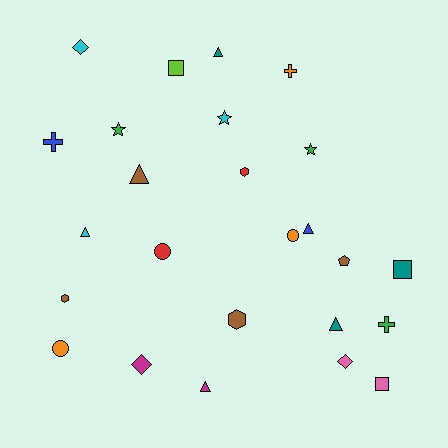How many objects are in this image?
There are 25 objects.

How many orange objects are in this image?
There are 3 orange objects.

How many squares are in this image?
There are 3 squares.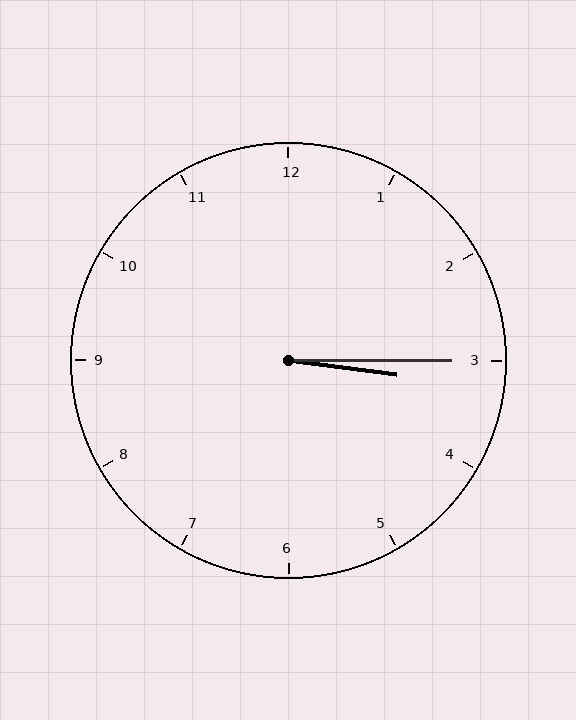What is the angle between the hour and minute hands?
Approximately 8 degrees.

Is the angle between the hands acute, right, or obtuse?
It is acute.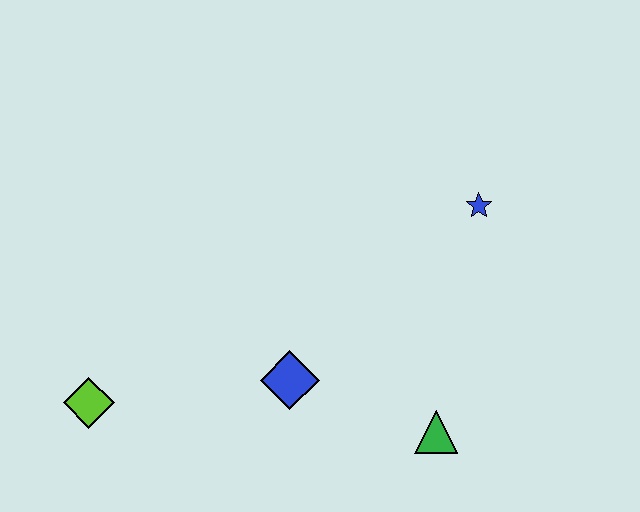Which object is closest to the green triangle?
The blue diamond is closest to the green triangle.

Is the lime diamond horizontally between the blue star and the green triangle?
No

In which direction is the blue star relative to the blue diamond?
The blue star is to the right of the blue diamond.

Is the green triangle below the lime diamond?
Yes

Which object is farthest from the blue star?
The lime diamond is farthest from the blue star.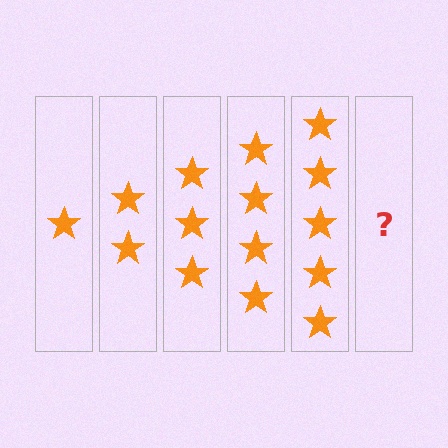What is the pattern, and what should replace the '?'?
The pattern is that each step adds one more star. The '?' should be 6 stars.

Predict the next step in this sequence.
The next step is 6 stars.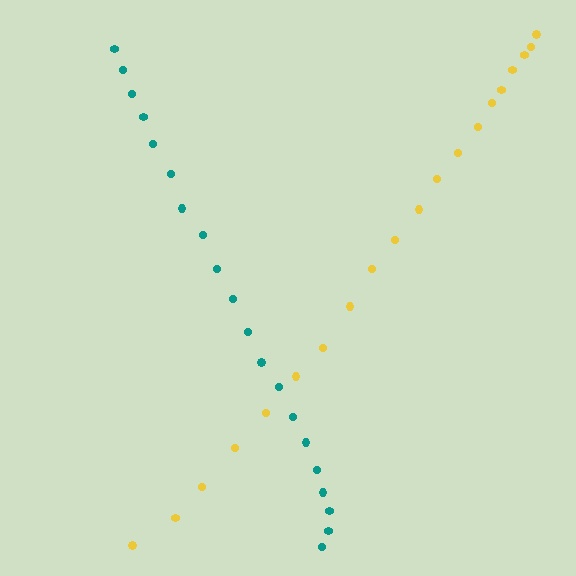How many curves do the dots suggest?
There are 2 distinct paths.